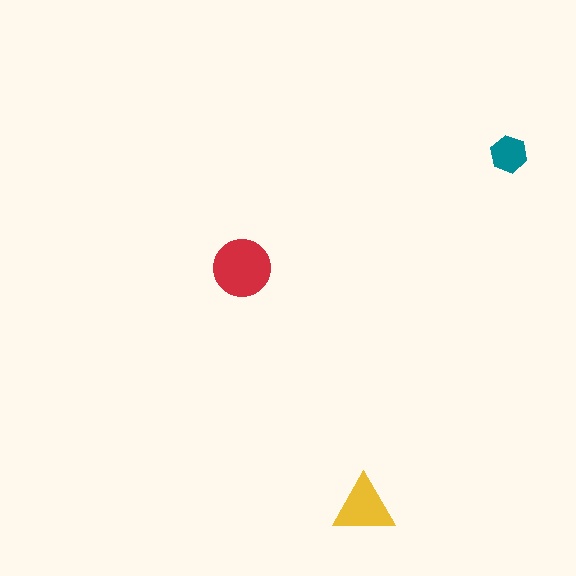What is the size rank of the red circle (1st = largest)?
1st.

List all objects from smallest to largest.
The teal hexagon, the yellow triangle, the red circle.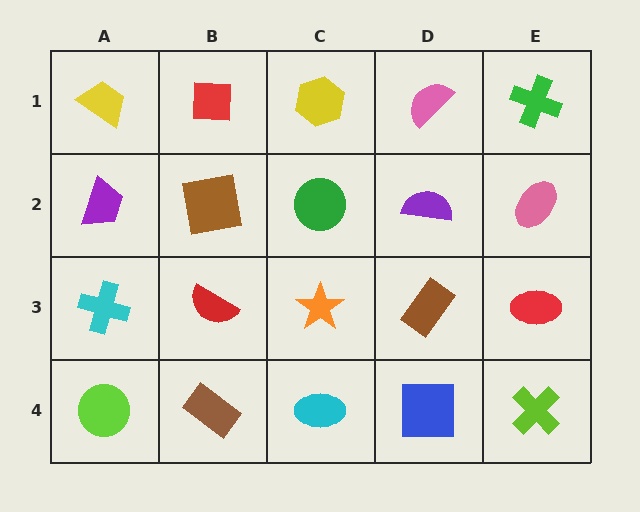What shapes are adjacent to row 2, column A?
A yellow trapezoid (row 1, column A), a cyan cross (row 3, column A), a brown square (row 2, column B).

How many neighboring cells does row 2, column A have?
3.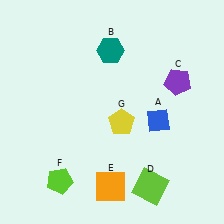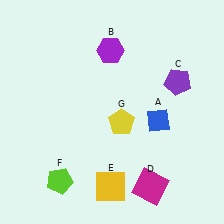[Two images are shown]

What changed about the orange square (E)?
In Image 1, E is orange. In Image 2, it changed to yellow.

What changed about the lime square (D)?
In Image 1, D is lime. In Image 2, it changed to magenta.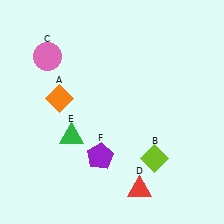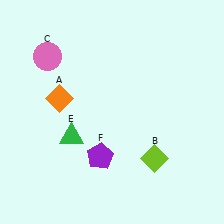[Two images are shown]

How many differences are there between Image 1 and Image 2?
There is 1 difference between the two images.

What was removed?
The red triangle (D) was removed in Image 2.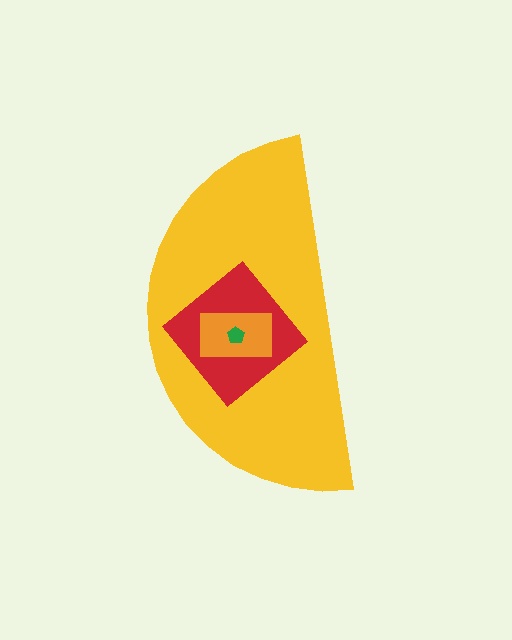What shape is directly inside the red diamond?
The orange rectangle.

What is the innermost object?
The green pentagon.